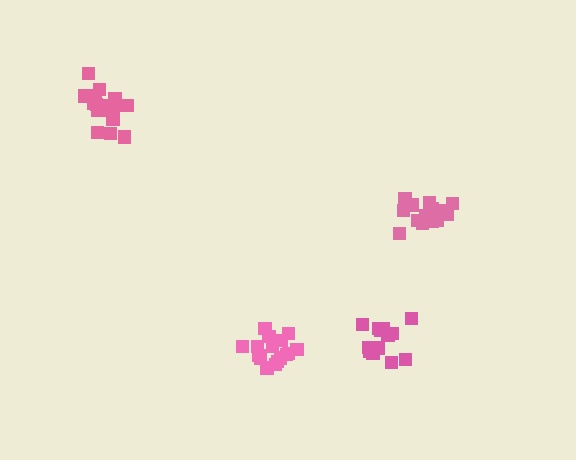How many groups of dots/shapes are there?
There are 4 groups.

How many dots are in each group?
Group 1: 14 dots, Group 2: 18 dots, Group 3: 13 dots, Group 4: 16 dots (61 total).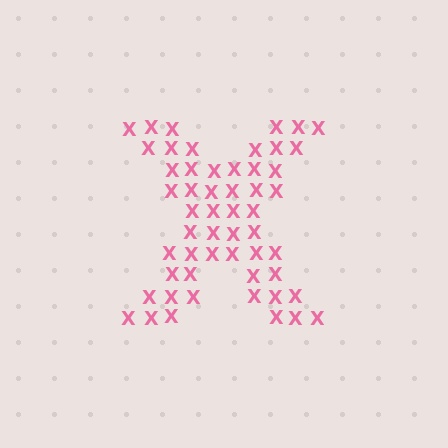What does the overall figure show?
The overall figure shows the letter X.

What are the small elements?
The small elements are letter X's.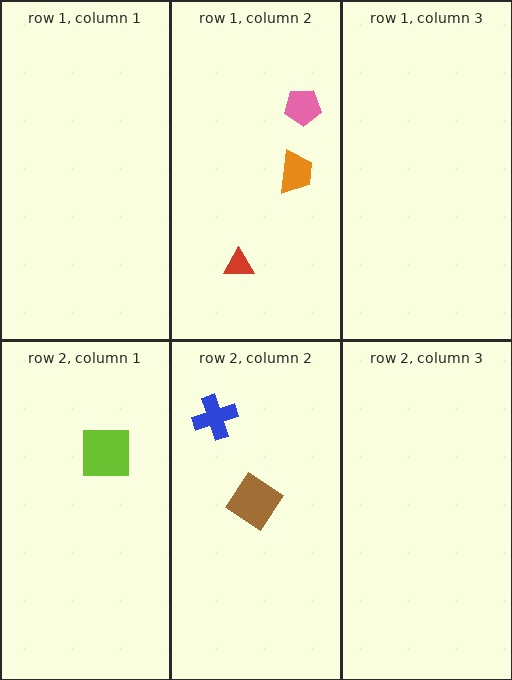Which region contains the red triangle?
The row 1, column 2 region.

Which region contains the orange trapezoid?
The row 1, column 2 region.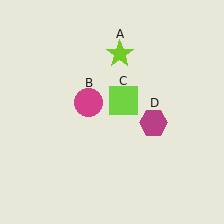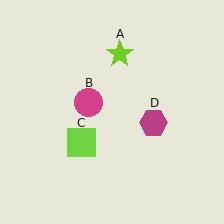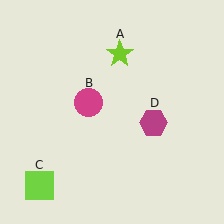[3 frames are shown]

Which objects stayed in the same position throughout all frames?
Lime star (object A) and magenta circle (object B) and magenta hexagon (object D) remained stationary.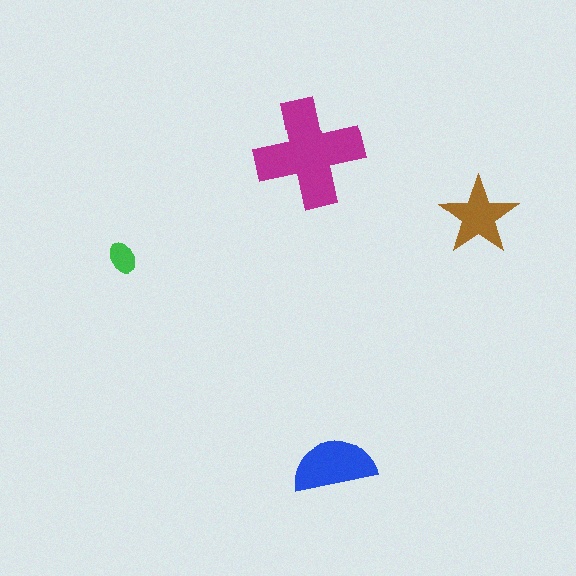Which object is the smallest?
The green ellipse.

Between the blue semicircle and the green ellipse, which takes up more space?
The blue semicircle.